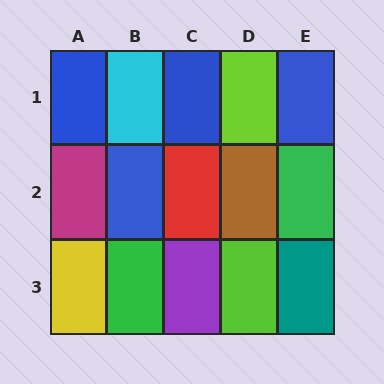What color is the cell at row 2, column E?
Green.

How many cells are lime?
2 cells are lime.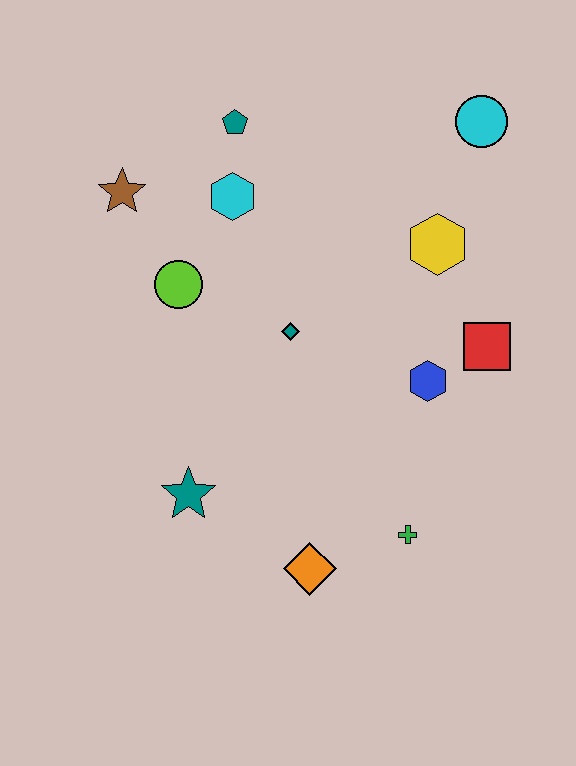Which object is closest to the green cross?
The orange diamond is closest to the green cross.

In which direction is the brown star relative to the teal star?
The brown star is above the teal star.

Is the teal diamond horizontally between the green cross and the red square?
No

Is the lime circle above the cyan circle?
No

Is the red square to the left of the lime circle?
No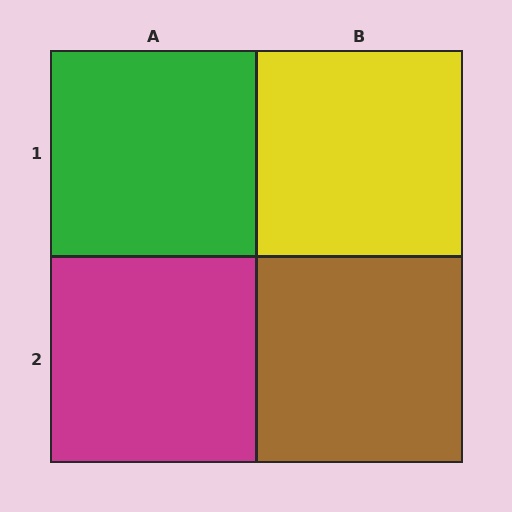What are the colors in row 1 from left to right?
Green, yellow.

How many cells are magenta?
1 cell is magenta.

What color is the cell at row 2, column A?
Magenta.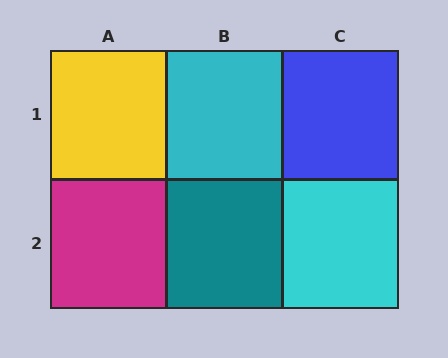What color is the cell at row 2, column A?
Magenta.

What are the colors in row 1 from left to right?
Yellow, cyan, blue.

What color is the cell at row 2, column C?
Cyan.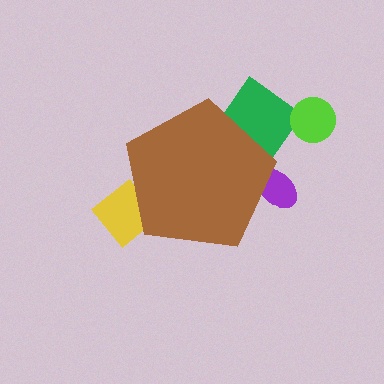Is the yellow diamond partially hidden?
Yes, the yellow diamond is partially hidden behind the brown pentagon.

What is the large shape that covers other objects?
A brown pentagon.